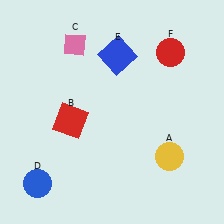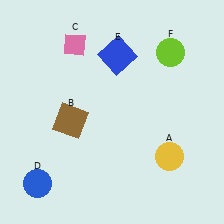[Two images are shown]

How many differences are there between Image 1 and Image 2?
There are 2 differences between the two images.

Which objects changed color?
B changed from red to brown. F changed from red to lime.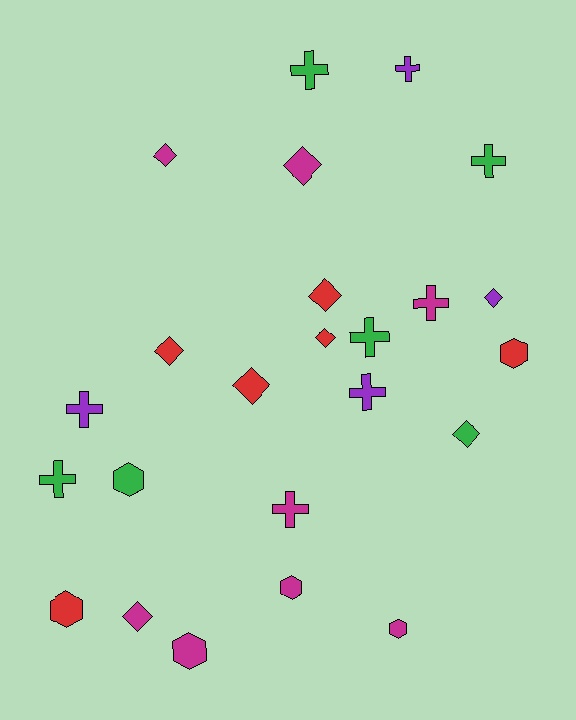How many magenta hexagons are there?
There are 3 magenta hexagons.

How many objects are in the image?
There are 24 objects.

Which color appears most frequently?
Magenta, with 8 objects.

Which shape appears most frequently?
Cross, with 9 objects.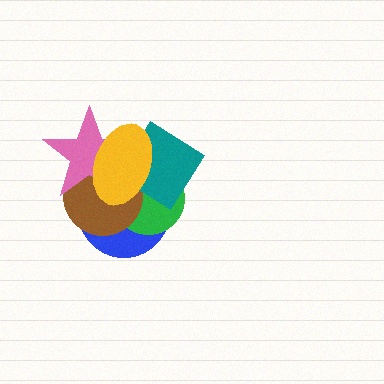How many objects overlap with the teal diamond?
5 objects overlap with the teal diamond.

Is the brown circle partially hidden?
Yes, it is partially covered by another shape.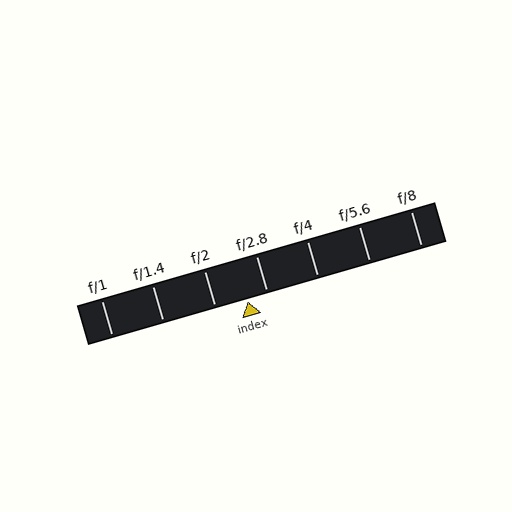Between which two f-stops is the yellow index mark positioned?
The index mark is between f/2 and f/2.8.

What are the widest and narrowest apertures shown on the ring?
The widest aperture shown is f/1 and the narrowest is f/8.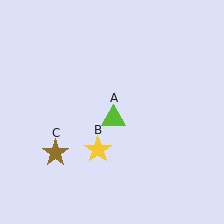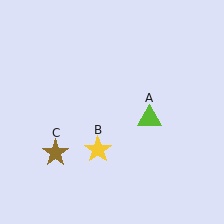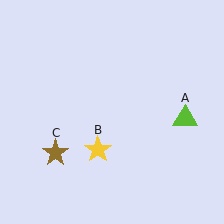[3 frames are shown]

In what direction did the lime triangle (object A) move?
The lime triangle (object A) moved right.